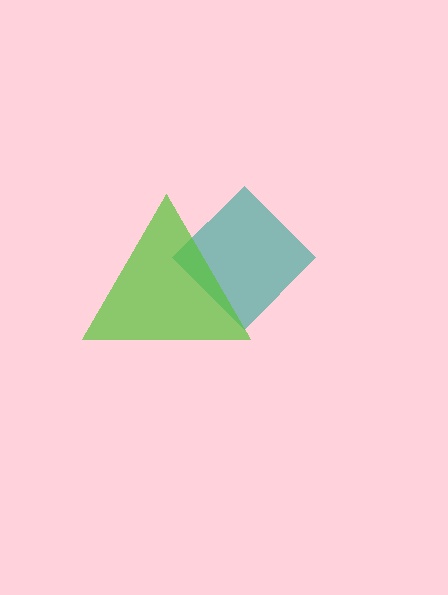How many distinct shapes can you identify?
There are 2 distinct shapes: a teal diamond, a lime triangle.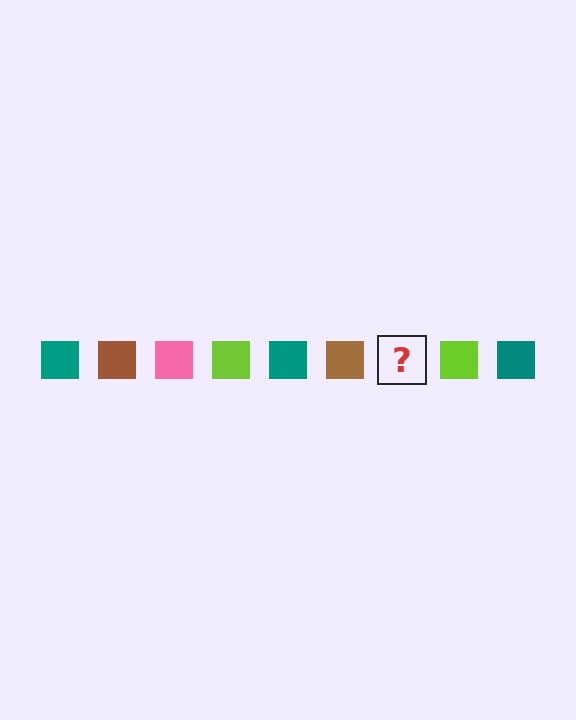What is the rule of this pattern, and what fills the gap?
The rule is that the pattern cycles through teal, brown, pink, lime squares. The gap should be filled with a pink square.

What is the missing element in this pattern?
The missing element is a pink square.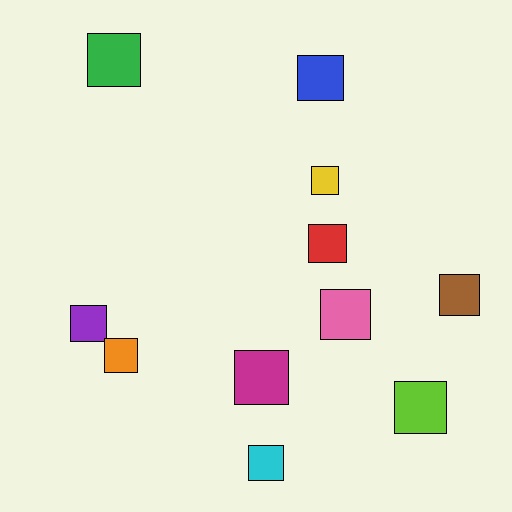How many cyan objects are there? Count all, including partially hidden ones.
There is 1 cyan object.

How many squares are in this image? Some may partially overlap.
There are 11 squares.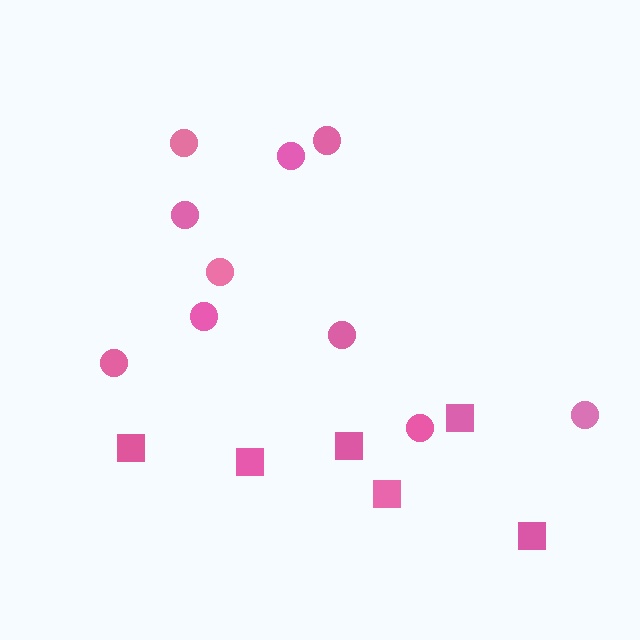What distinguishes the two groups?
There are 2 groups: one group of squares (6) and one group of circles (10).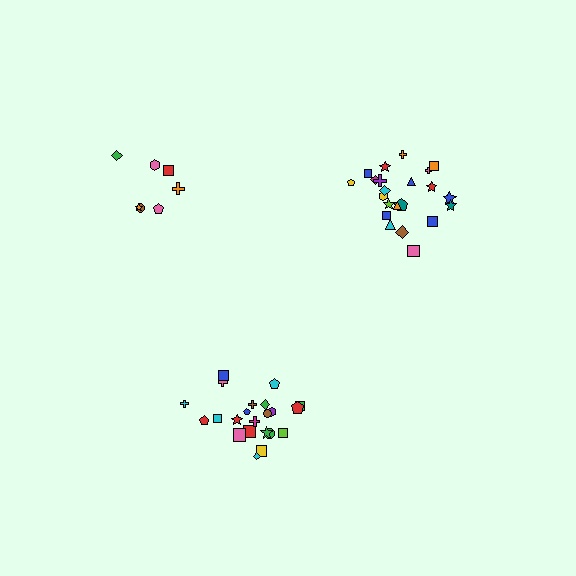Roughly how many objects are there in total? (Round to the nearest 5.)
Roughly 50 objects in total.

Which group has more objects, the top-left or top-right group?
The top-right group.